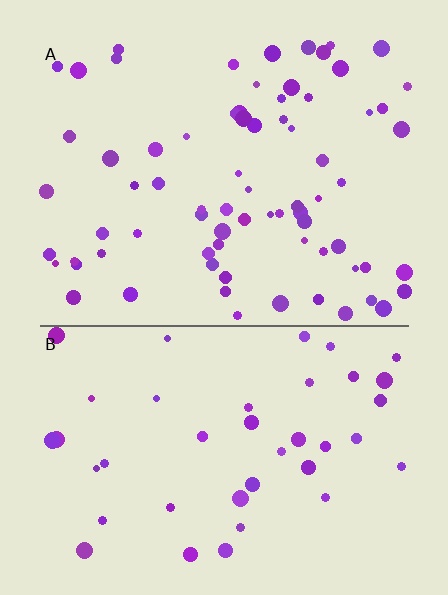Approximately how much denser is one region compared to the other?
Approximately 1.8× — region A over region B.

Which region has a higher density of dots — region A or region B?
A (the top).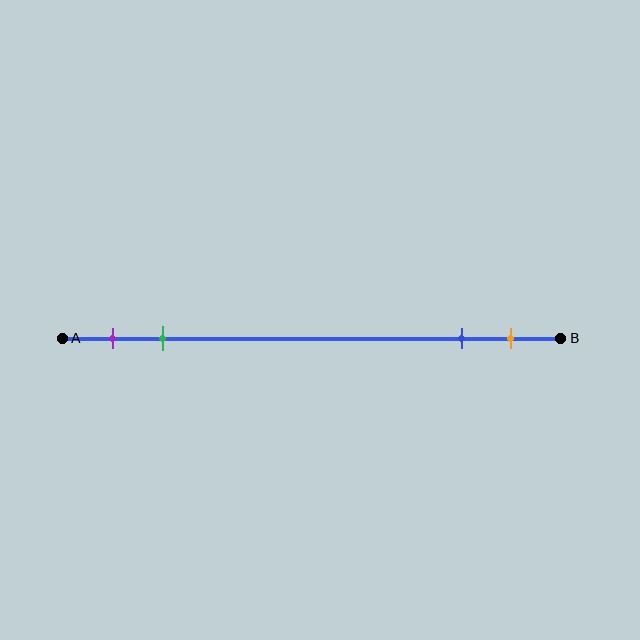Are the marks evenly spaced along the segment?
No, the marks are not evenly spaced.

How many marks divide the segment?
There are 4 marks dividing the segment.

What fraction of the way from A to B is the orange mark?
The orange mark is approximately 90% (0.9) of the way from A to B.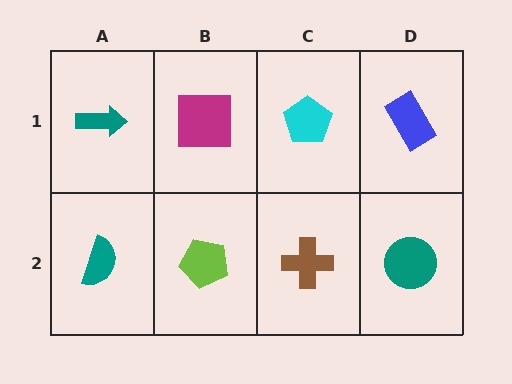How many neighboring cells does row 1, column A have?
2.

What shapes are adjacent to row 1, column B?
A lime pentagon (row 2, column B), a teal arrow (row 1, column A), a cyan pentagon (row 1, column C).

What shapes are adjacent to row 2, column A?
A teal arrow (row 1, column A), a lime pentagon (row 2, column B).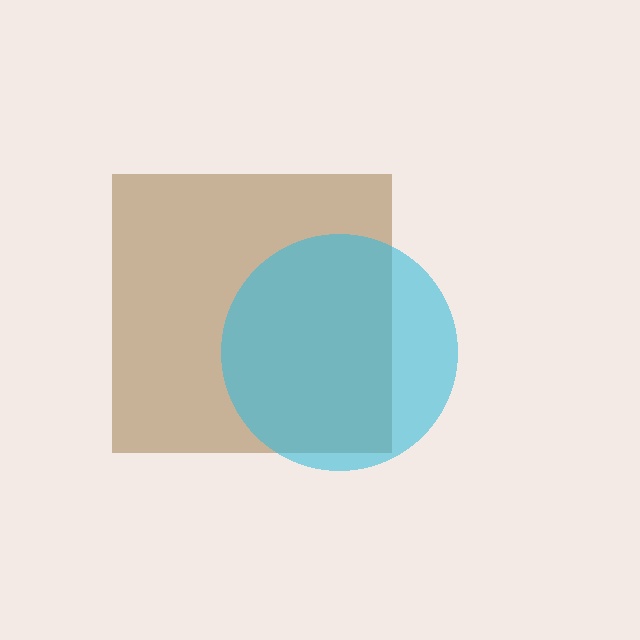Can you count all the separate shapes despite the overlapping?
Yes, there are 2 separate shapes.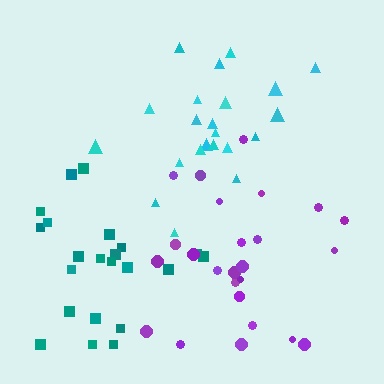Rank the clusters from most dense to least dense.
purple, cyan, teal.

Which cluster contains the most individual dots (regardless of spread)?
Purple (25).